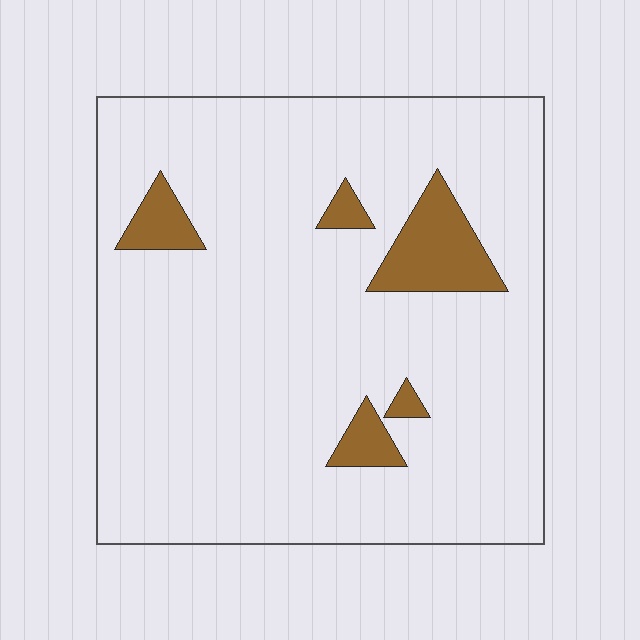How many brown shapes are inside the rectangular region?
5.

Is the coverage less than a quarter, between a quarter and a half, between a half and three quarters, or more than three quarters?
Less than a quarter.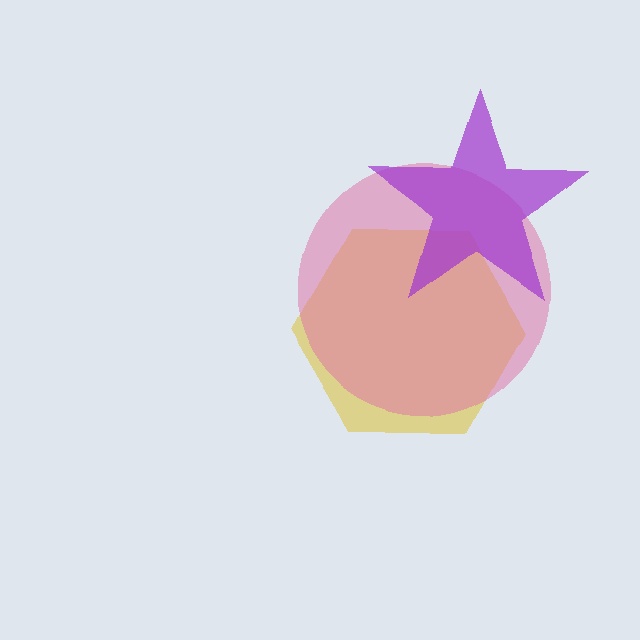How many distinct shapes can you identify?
There are 3 distinct shapes: a yellow hexagon, a pink circle, a purple star.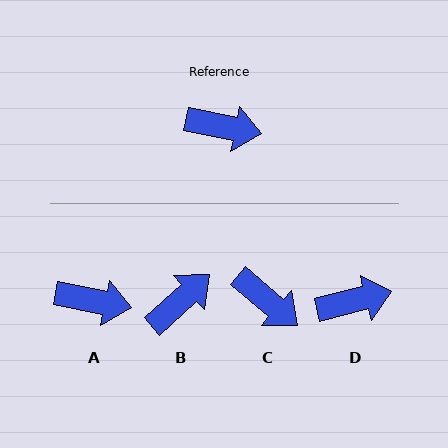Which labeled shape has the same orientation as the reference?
A.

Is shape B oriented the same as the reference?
No, it is off by about 53 degrees.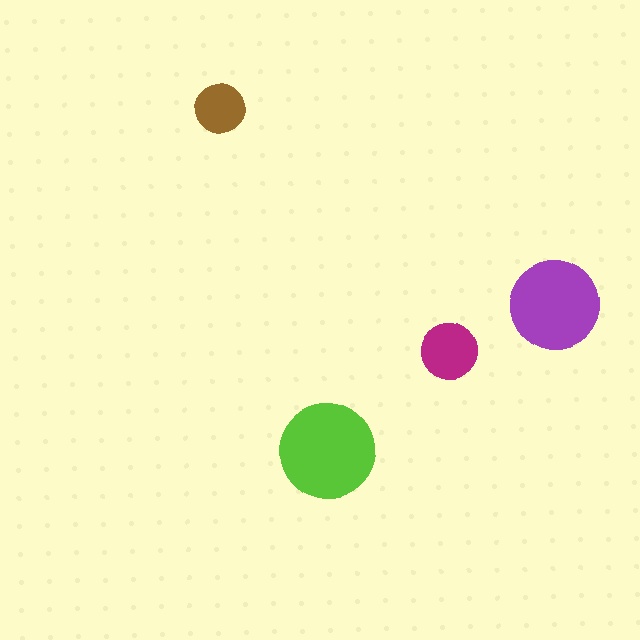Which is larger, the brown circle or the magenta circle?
The magenta one.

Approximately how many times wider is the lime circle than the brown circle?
About 2 times wider.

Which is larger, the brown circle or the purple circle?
The purple one.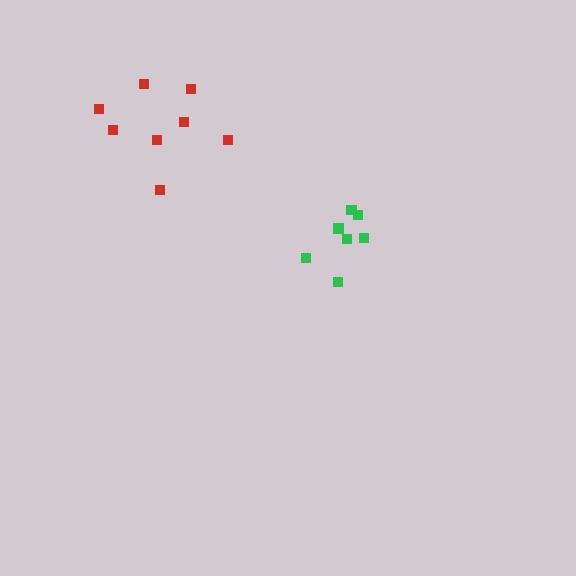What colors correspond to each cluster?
The clusters are colored: red, green.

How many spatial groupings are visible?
There are 2 spatial groupings.